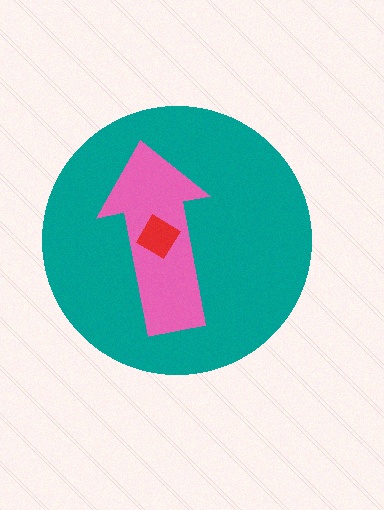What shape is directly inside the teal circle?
The pink arrow.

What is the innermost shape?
The red diamond.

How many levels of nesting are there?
3.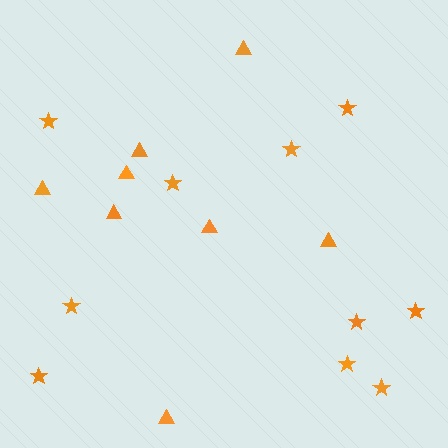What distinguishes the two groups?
There are 2 groups: one group of triangles (8) and one group of stars (10).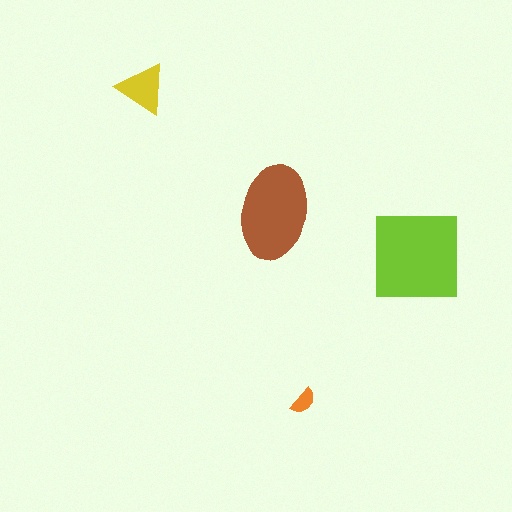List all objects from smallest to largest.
The orange semicircle, the yellow triangle, the brown ellipse, the lime square.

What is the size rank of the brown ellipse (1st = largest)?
2nd.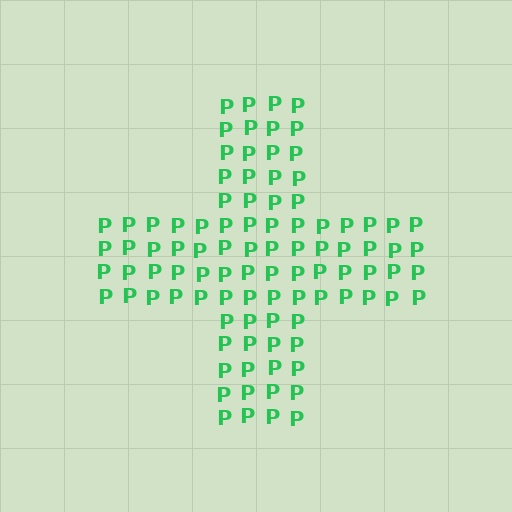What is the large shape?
The large shape is a cross.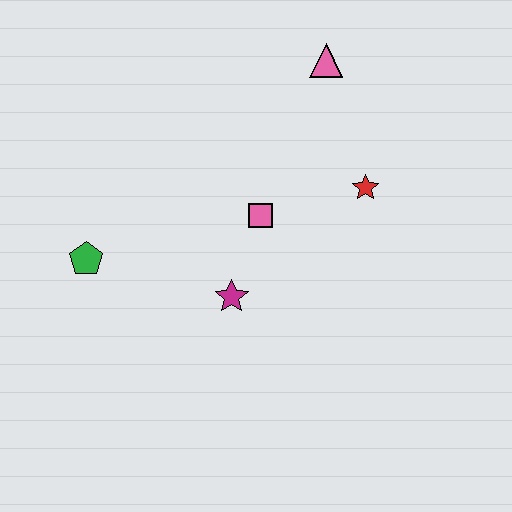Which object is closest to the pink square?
The magenta star is closest to the pink square.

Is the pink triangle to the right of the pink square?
Yes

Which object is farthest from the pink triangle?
The green pentagon is farthest from the pink triangle.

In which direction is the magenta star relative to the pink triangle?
The magenta star is below the pink triangle.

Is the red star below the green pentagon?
No